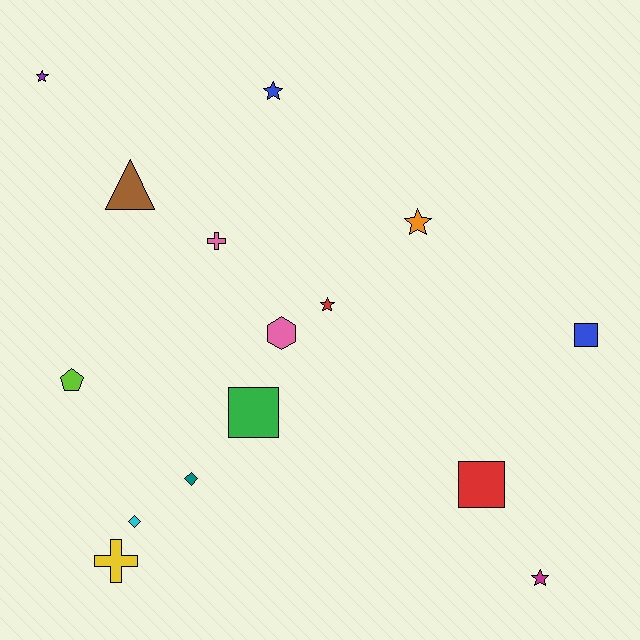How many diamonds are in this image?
There are 2 diamonds.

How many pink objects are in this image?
There are 2 pink objects.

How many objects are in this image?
There are 15 objects.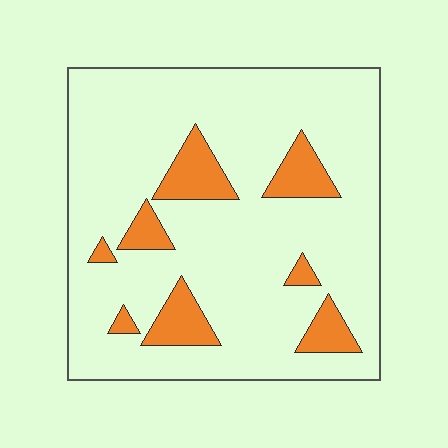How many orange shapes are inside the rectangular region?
8.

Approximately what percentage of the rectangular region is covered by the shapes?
Approximately 15%.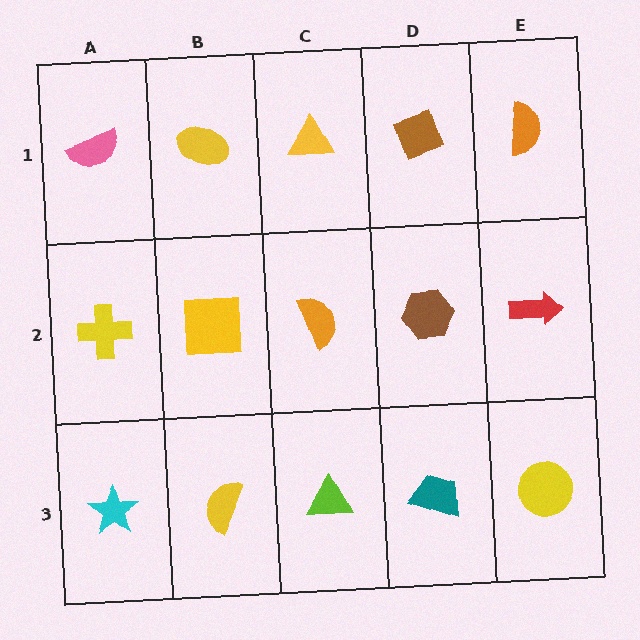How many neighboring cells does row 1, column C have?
3.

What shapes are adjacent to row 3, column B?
A yellow square (row 2, column B), a cyan star (row 3, column A), a lime triangle (row 3, column C).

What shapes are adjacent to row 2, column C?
A yellow triangle (row 1, column C), a lime triangle (row 3, column C), a yellow square (row 2, column B), a brown hexagon (row 2, column D).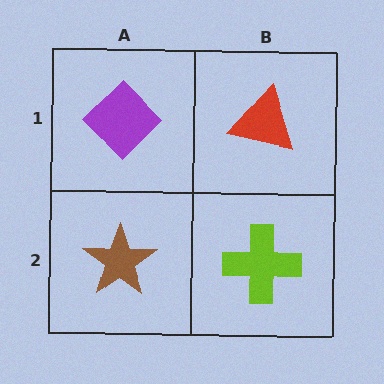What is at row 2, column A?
A brown star.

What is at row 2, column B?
A lime cross.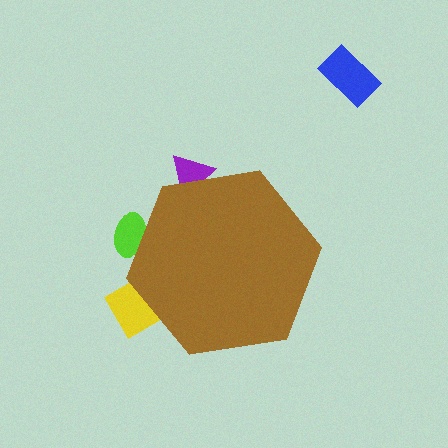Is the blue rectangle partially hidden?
No, the blue rectangle is fully visible.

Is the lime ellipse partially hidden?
Yes, the lime ellipse is partially hidden behind the brown hexagon.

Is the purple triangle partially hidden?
Yes, the purple triangle is partially hidden behind the brown hexagon.